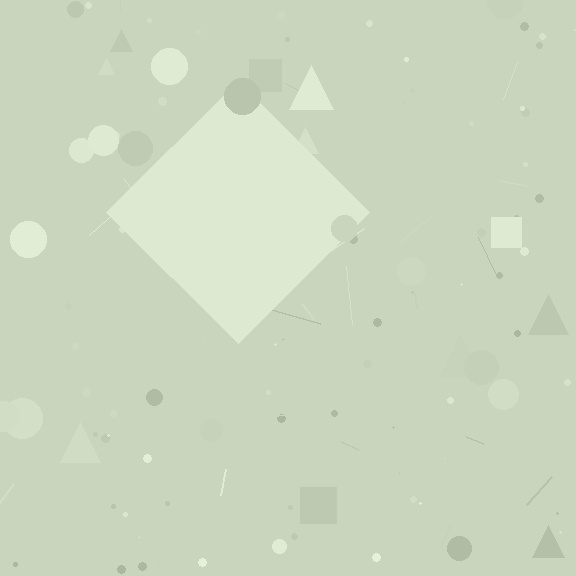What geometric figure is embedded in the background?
A diamond is embedded in the background.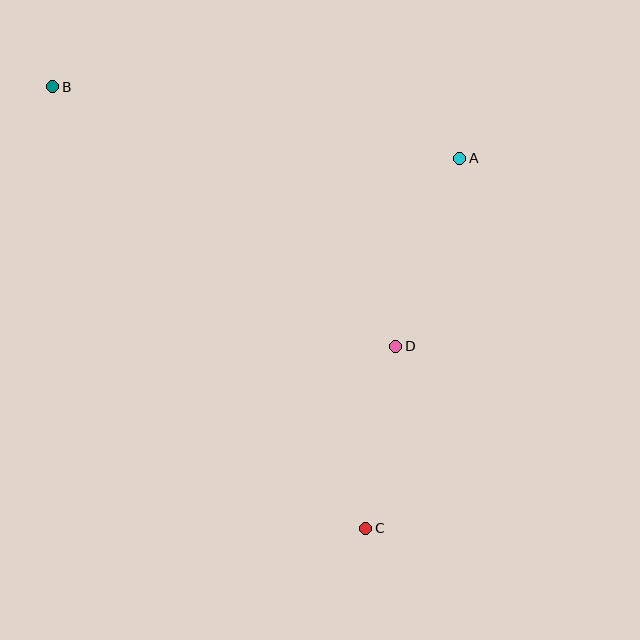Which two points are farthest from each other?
Points B and C are farthest from each other.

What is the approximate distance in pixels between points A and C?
The distance between A and C is approximately 382 pixels.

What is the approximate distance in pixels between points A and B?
The distance between A and B is approximately 413 pixels.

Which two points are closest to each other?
Points C and D are closest to each other.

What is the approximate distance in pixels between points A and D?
The distance between A and D is approximately 199 pixels.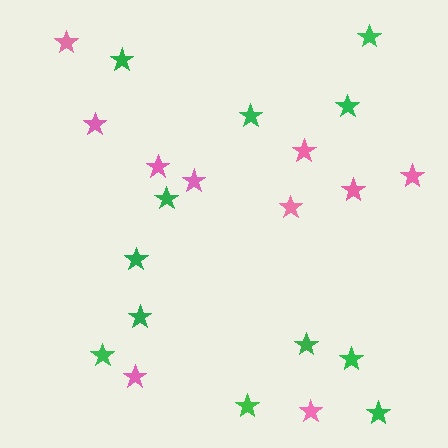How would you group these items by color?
There are 2 groups: one group of pink stars (10) and one group of green stars (12).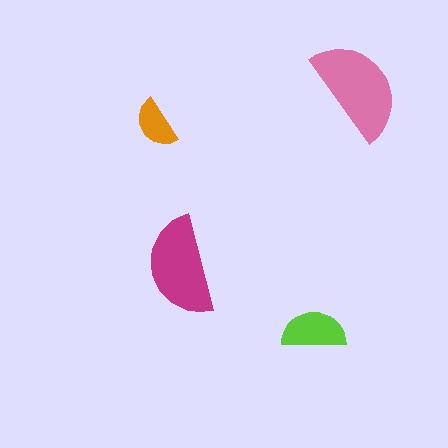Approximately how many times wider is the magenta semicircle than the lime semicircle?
About 1.5 times wider.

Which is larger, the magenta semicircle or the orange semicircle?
The magenta one.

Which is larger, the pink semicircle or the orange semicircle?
The pink one.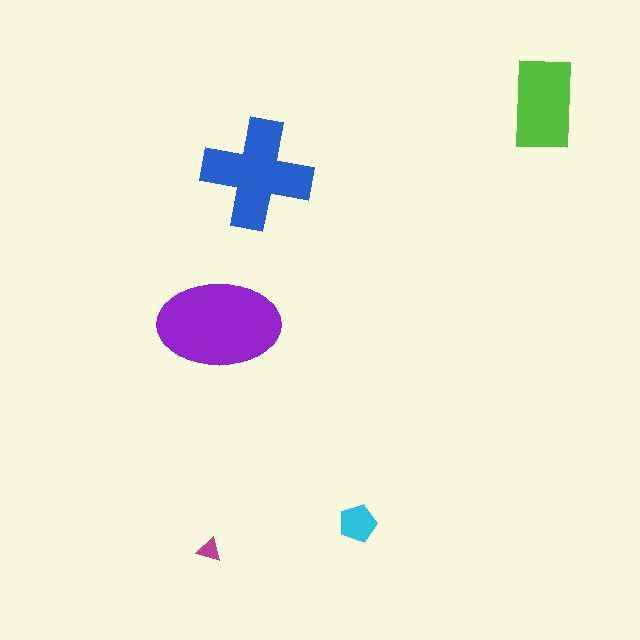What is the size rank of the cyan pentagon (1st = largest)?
4th.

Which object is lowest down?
The magenta triangle is bottommost.